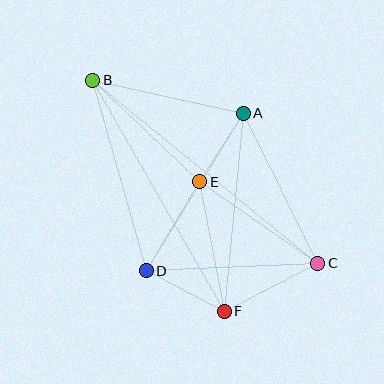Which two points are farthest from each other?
Points B and C are farthest from each other.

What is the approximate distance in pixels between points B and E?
The distance between B and E is approximately 148 pixels.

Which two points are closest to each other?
Points A and E are closest to each other.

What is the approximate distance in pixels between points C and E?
The distance between C and E is approximately 143 pixels.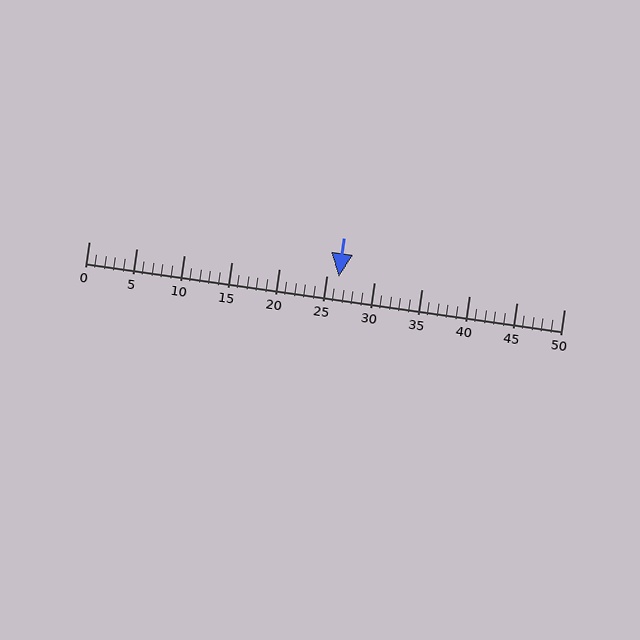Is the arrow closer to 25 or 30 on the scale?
The arrow is closer to 25.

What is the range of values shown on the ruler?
The ruler shows values from 0 to 50.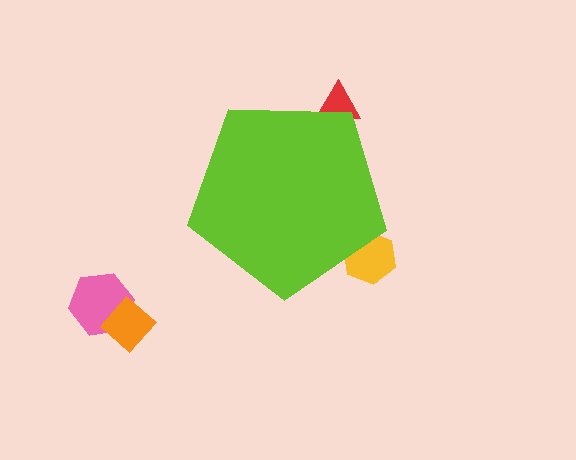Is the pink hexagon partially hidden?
No, the pink hexagon is fully visible.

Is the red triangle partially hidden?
Yes, the red triangle is partially hidden behind the lime pentagon.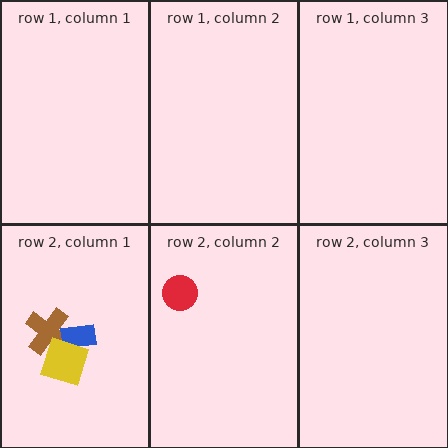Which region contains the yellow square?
The row 2, column 1 region.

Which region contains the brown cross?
The row 2, column 1 region.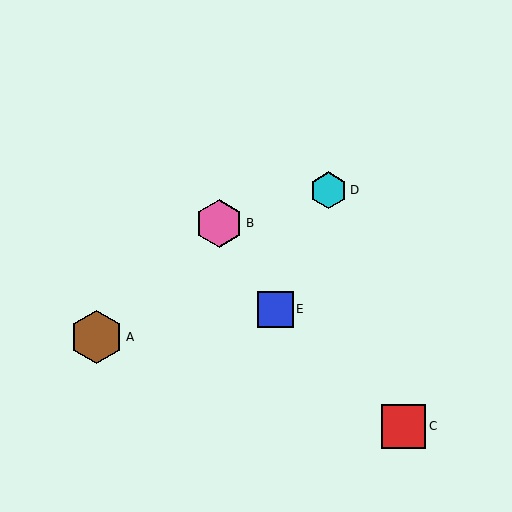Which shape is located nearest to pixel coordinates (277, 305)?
The blue square (labeled E) at (276, 309) is nearest to that location.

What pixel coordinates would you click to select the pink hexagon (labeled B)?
Click at (219, 223) to select the pink hexagon B.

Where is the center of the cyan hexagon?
The center of the cyan hexagon is at (329, 190).